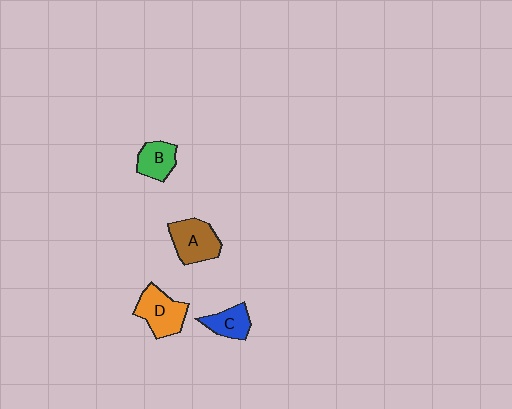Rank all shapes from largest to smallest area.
From largest to smallest: D (orange), A (brown), B (green), C (blue).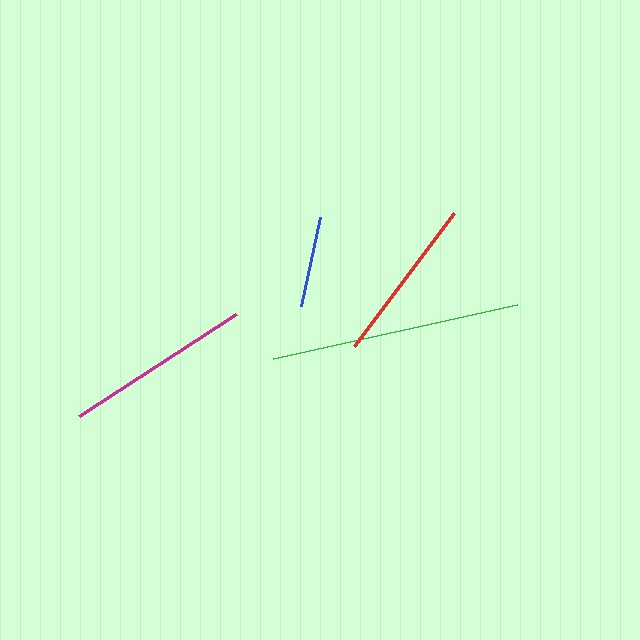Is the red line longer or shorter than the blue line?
The red line is longer than the blue line.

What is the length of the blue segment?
The blue segment is approximately 91 pixels long.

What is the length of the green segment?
The green segment is approximately 249 pixels long.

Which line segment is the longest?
The green line is the longest at approximately 249 pixels.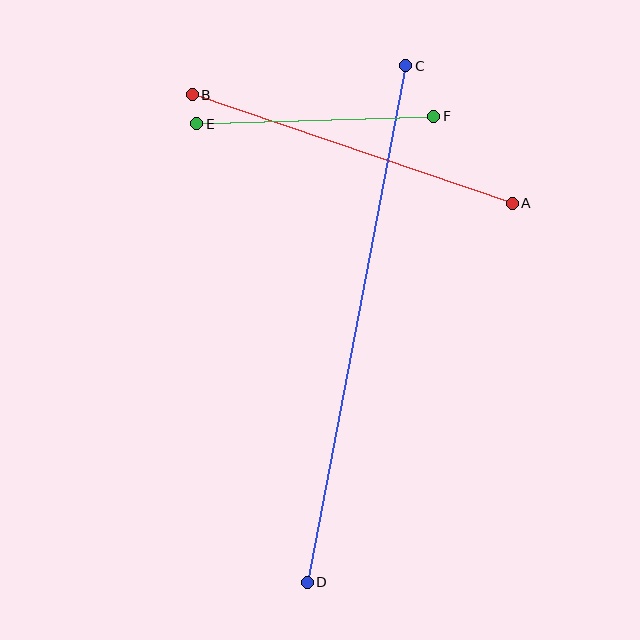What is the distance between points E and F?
The distance is approximately 237 pixels.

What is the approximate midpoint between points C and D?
The midpoint is at approximately (357, 324) pixels.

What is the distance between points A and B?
The distance is approximately 338 pixels.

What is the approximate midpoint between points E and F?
The midpoint is at approximately (315, 120) pixels.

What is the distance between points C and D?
The distance is approximately 525 pixels.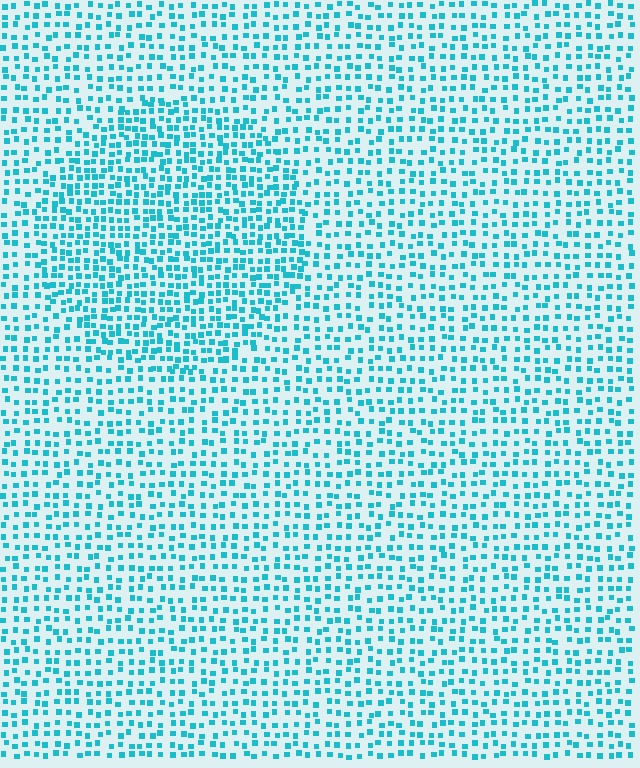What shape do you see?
I see a circle.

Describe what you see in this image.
The image contains small cyan elements arranged at two different densities. A circle-shaped region is visible where the elements are more densely packed than the surrounding area.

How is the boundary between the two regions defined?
The boundary is defined by a change in element density (approximately 1.6x ratio). All elements are the same color, size, and shape.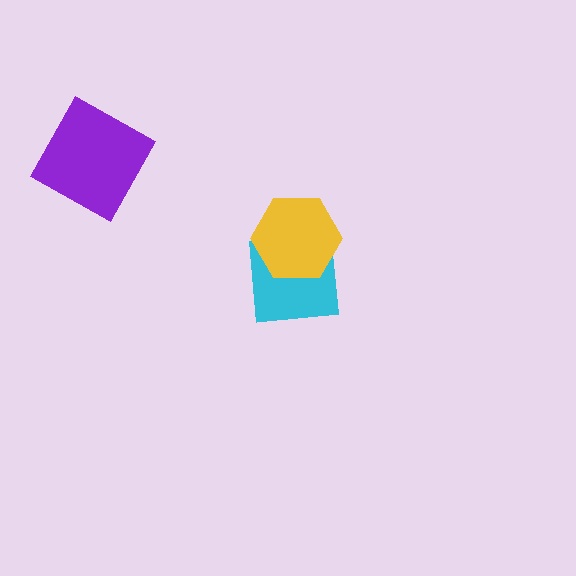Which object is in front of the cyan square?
The yellow hexagon is in front of the cyan square.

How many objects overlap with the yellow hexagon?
1 object overlaps with the yellow hexagon.